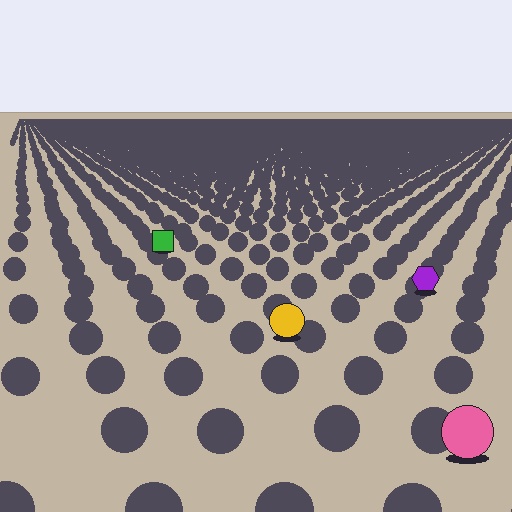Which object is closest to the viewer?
The pink circle is closest. The texture marks near it are larger and more spread out.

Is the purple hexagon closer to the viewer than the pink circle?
No. The pink circle is closer — you can tell from the texture gradient: the ground texture is coarser near it.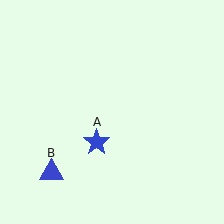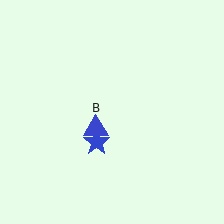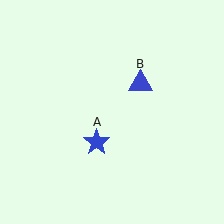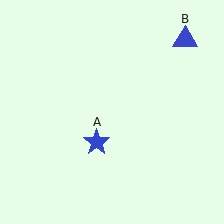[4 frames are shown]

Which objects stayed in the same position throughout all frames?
Blue star (object A) remained stationary.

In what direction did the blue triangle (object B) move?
The blue triangle (object B) moved up and to the right.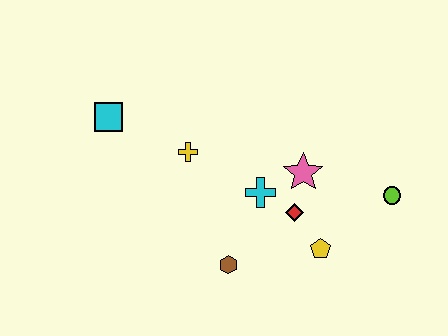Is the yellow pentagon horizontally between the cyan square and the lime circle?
Yes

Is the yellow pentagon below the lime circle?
Yes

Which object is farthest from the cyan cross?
The cyan square is farthest from the cyan cross.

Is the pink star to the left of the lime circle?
Yes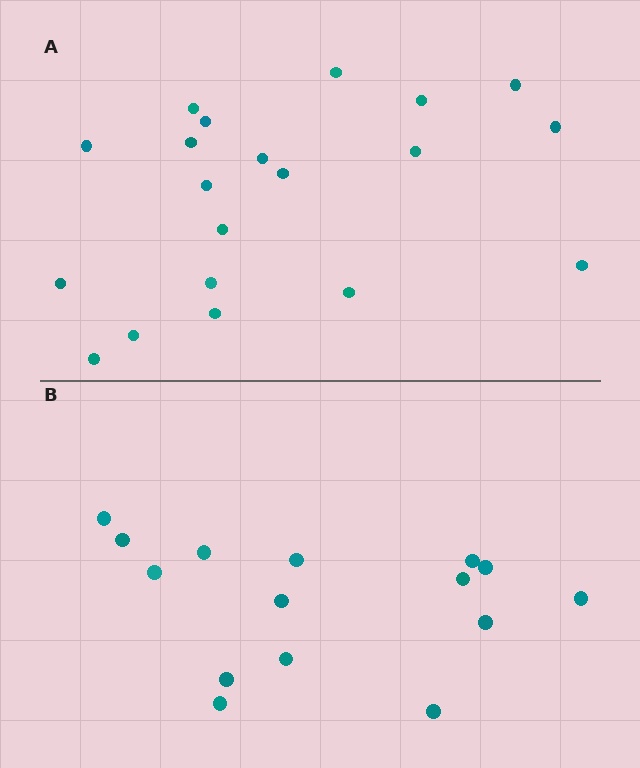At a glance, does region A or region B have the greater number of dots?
Region A (the top region) has more dots.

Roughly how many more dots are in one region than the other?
Region A has about 5 more dots than region B.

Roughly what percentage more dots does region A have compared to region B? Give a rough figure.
About 35% more.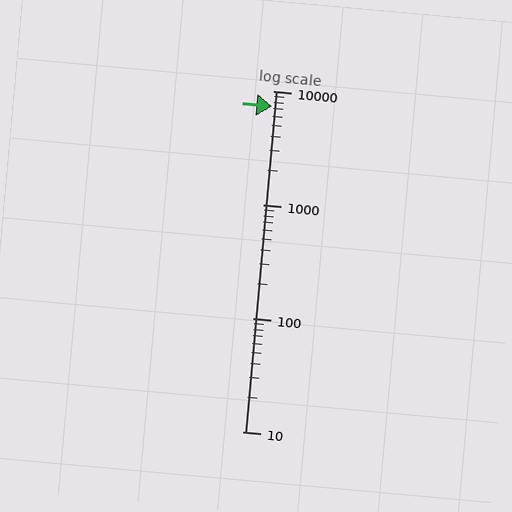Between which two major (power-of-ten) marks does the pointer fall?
The pointer is between 1000 and 10000.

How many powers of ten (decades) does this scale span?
The scale spans 3 decades, from 10 to 10000.